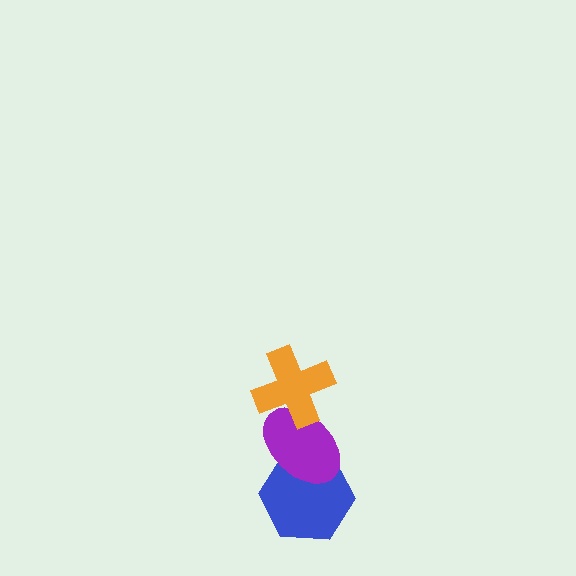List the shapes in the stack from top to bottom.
From top to bottom: the orange cross, the purple ellipse, the blue hexagon.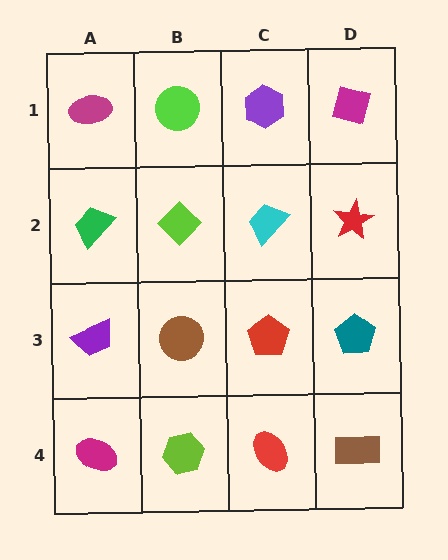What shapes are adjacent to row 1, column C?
A cyan trapezoid (row 2, column C), a lime circle (row 1, column B), a magenta square (row 1, column D).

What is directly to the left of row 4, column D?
A red ellipse.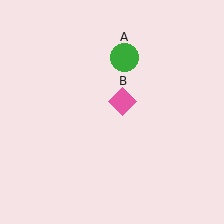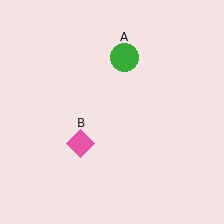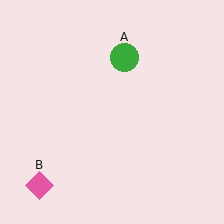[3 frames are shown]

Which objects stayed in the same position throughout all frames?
Green circle (object A) remained stationary.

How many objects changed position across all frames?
1 object changed position: pink diamond (object B).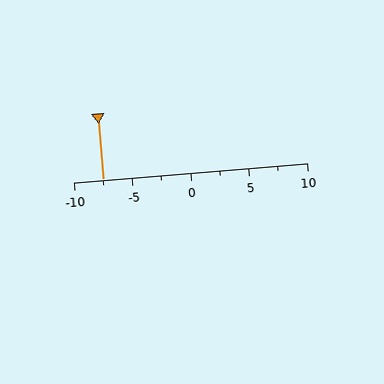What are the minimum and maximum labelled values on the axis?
The axis runs from -10 to 10.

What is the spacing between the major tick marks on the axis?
The major ticks are spaced 5 apart.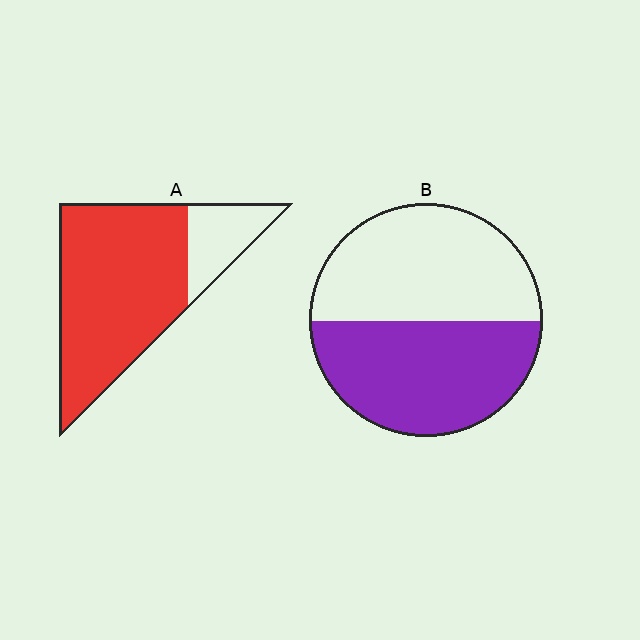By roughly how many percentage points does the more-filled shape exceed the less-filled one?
By roughly 30 percentage points (A over B).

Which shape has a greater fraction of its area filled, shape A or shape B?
Shape A.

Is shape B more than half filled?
Roughly half.